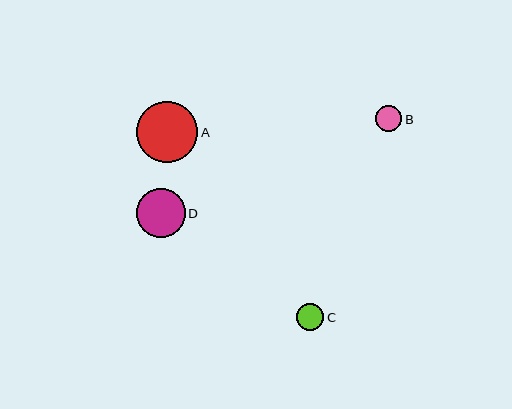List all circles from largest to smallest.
From largest to smallest: A, D, C, B.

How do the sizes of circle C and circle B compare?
Circle C and circle B are approximately the same size.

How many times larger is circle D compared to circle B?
Circle D is approximately 1.9 times the size of circle B.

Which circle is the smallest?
Circle B is the smallest with a size of approximately 26 pixels.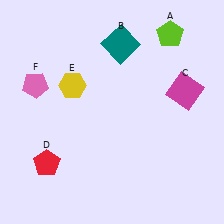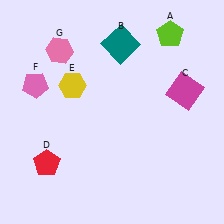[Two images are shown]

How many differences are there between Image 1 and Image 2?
There is 1 difference between the two images.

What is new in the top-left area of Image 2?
A pink hexagon (G) was added in the top-left area of Image 2.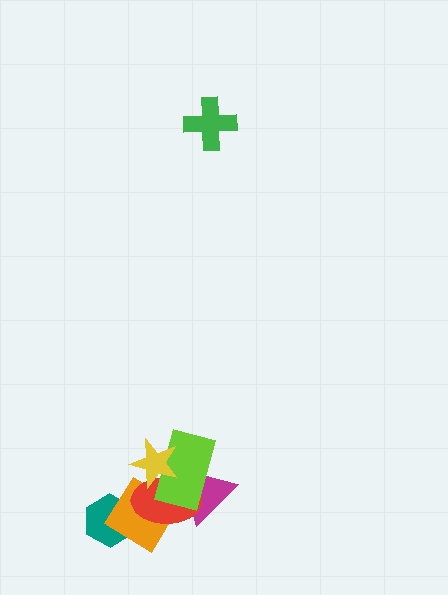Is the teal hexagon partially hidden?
Yes, it is partially covered by another shape.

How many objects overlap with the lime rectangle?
4 objects overlap with the lime rectangle.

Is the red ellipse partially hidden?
Yes, it is partially covered by another shape.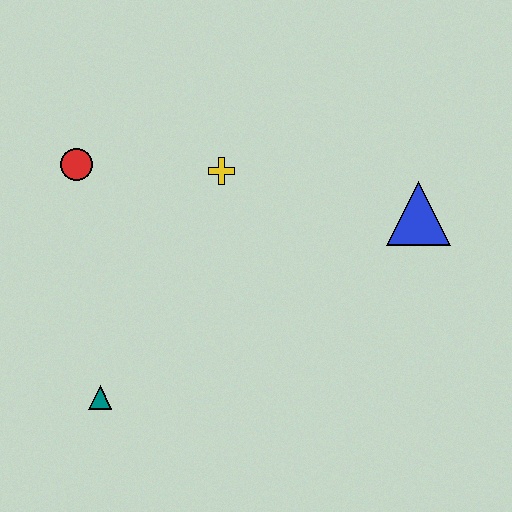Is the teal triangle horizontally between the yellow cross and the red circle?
Yes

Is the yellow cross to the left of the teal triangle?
No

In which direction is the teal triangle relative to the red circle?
The teal triangle is below the red circle.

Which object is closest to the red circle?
The yellow cross is closest to the red circle.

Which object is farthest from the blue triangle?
The teal triangle is farthest from the blue triangle.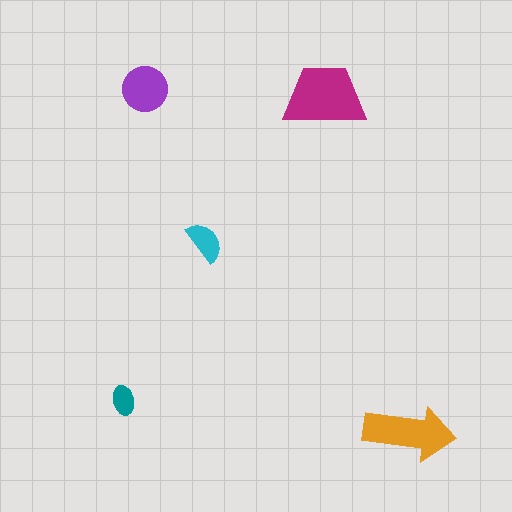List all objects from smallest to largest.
The teal ellipse, the cyan semicircle, the purple circle, the orange arrow, the magenta trapezoid.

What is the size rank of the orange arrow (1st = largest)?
2nd.